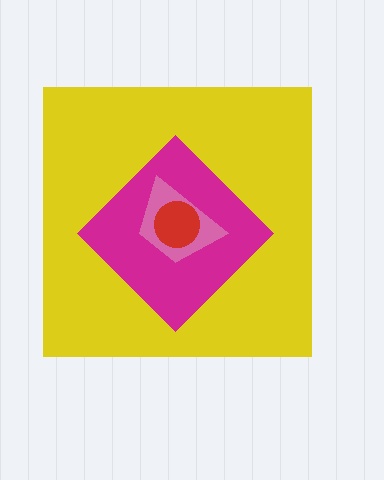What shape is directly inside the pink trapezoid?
The red circle.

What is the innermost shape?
The red circle.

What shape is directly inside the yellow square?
The magenta diamond.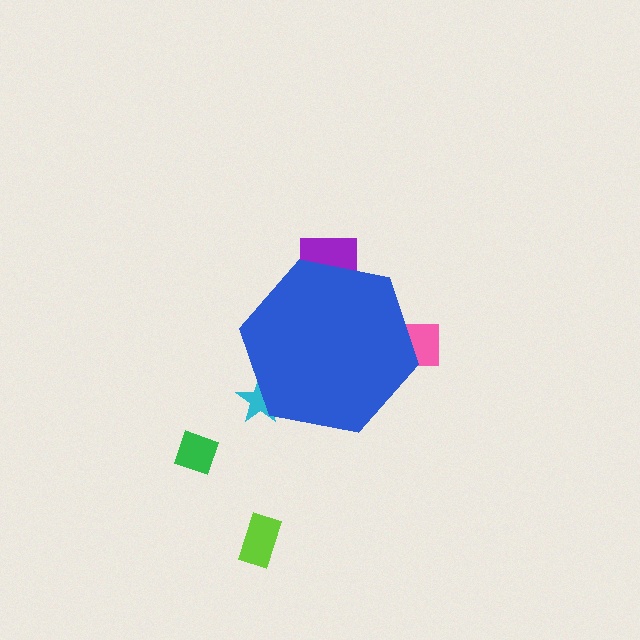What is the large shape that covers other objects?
A blue hexagon.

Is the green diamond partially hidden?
No, the green diamond is fully visible.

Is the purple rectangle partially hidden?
Yes, the purple rectangle is partially hidden behind the blue hexagon.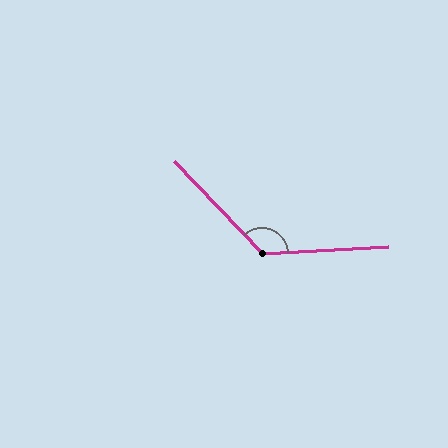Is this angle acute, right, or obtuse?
It is obtuse.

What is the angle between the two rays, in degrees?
Approximately 130 degrees.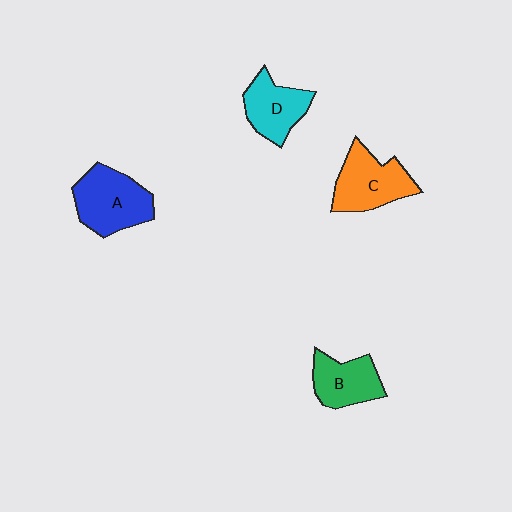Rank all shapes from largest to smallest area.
From largest to smallest: A (blue), C (orange), D (cyan), B (green).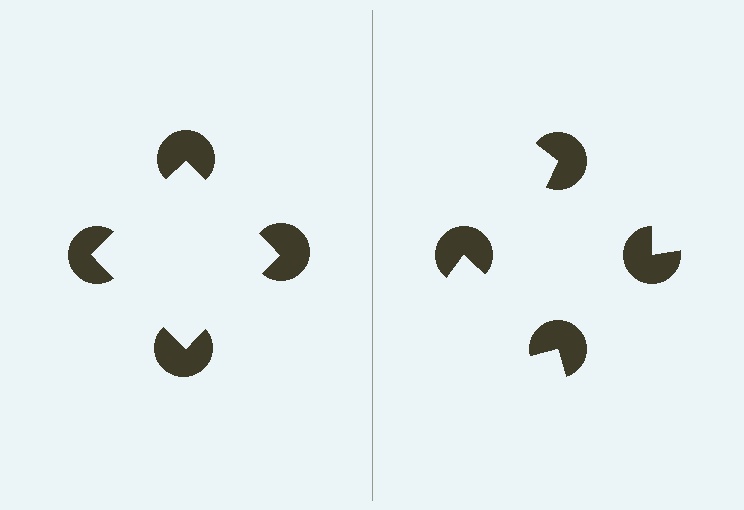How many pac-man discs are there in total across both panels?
8 — 4 on each side.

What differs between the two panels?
The pac-man discs are positioned identically on both sides; only the wedge orientations differ. On the left they align to a square; on the right they are misaligned.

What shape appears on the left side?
An illusory square.